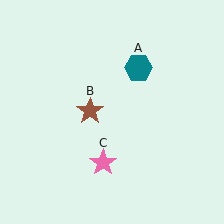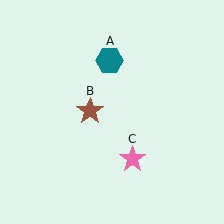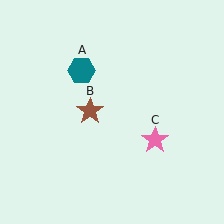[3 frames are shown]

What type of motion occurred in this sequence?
The teal hexagon (object A), pink star (object C) rotated counterclockwise around the center of the scene.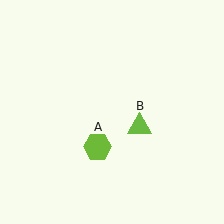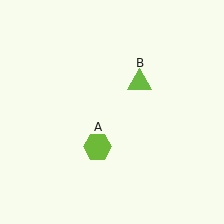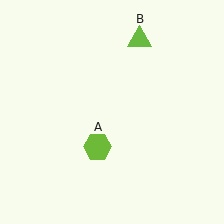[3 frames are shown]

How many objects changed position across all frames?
1 object changed position: lime triangle (object B).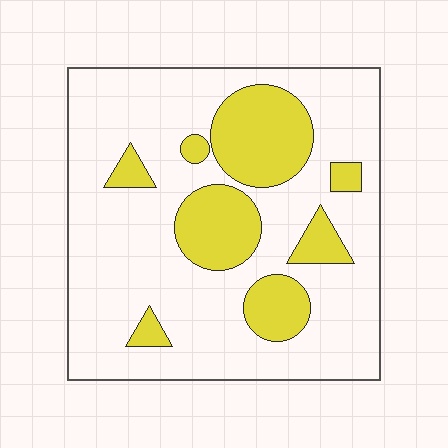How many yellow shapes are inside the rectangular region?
8.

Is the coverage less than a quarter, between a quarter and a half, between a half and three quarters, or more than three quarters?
Less than a quarter.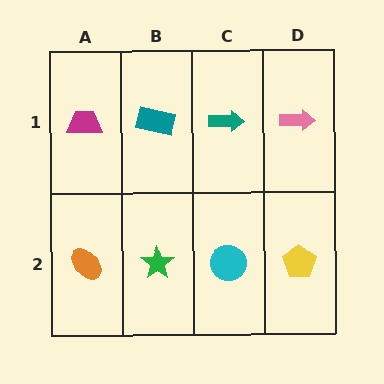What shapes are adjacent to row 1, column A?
An orange ellipse (row 2, column A), a teal rectangle (row 1, column B).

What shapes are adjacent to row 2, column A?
A magenta trapezoid (row 1, column A), a green star (row 2, column B).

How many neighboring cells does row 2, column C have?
3.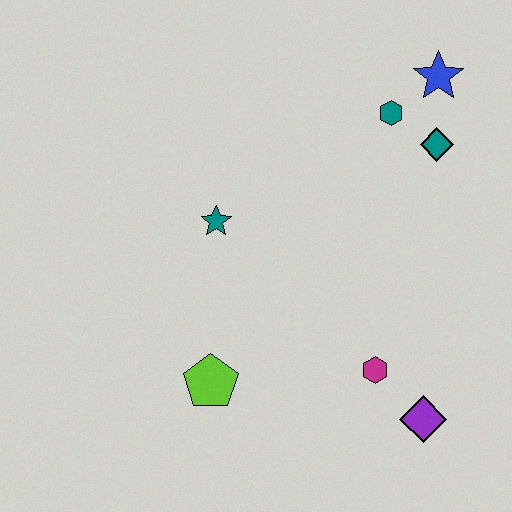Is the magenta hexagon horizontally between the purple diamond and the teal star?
Yes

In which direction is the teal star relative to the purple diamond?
The teal star is to the left of the purple diamond.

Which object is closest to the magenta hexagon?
The purple diamond is closest to the magenta hexagon.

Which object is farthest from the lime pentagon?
The blue star is farthest from the lime pentagon.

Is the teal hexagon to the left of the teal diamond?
Yes